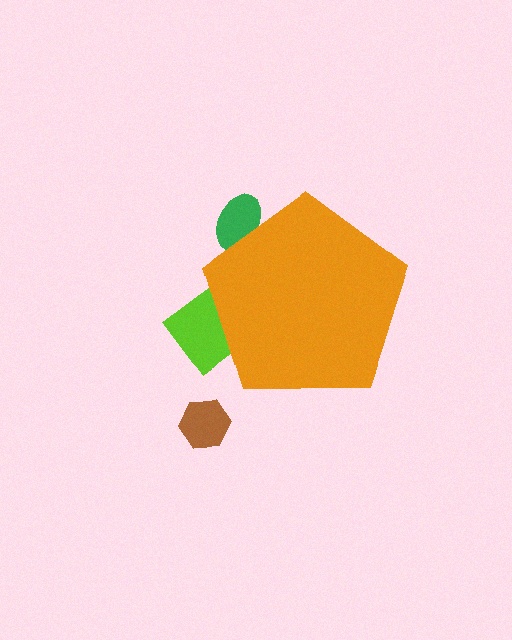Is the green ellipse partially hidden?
Yes, the green ellipse is partially hidden behind the orange pentagon.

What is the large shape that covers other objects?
An orange pentagon.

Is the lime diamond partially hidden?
Yes, the lime diamond is partially hidden behind the orange pentagon.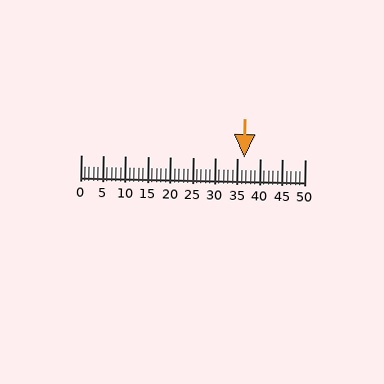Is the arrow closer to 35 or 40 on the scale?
The arrow is closer to 35.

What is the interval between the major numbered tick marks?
The major tick marks are spaced 5 units apart.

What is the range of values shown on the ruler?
The ruler shows values from 0 to 50.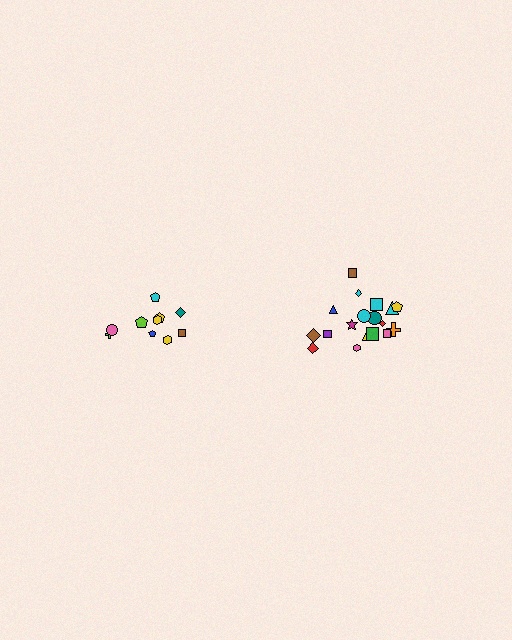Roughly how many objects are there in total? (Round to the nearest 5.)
Roughly 30 objects in total.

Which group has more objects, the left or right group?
The right group.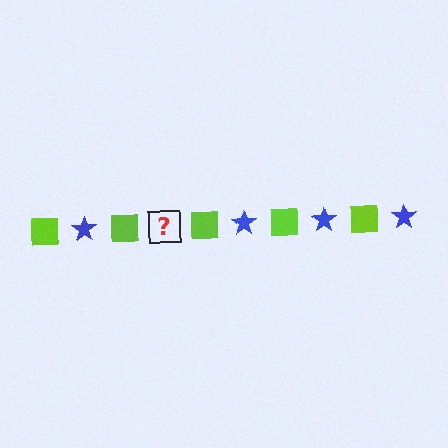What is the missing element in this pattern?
The missing element is a blue star.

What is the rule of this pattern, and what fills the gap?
The rule is that the pattern alternates between lime square and blue star. The gap should be filled with a blue star.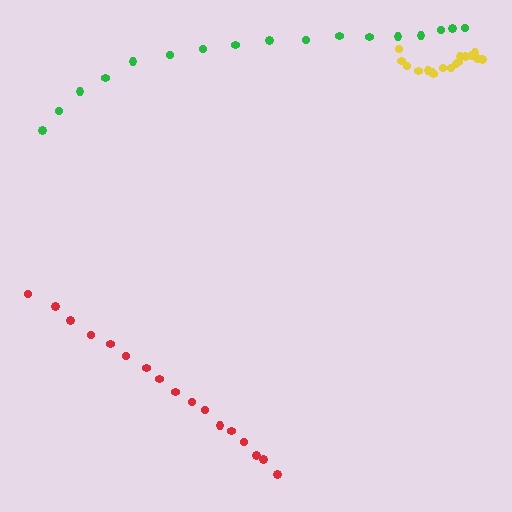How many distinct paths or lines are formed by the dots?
There are 3 distinct paths.